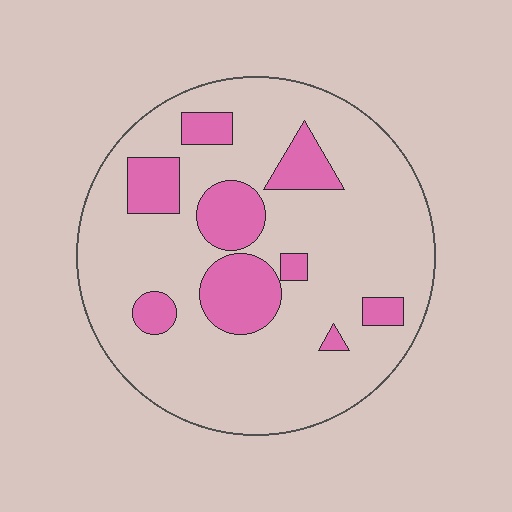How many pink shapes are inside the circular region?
9.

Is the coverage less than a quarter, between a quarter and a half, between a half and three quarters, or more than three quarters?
Less than a quarter.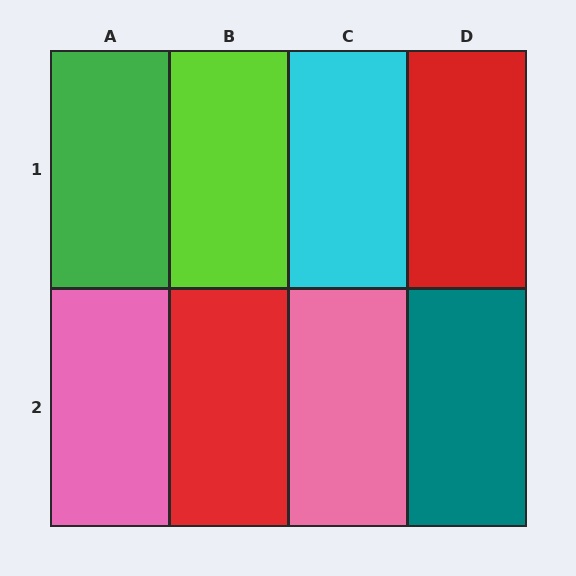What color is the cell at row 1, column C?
Cyan.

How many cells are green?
1 cell is green.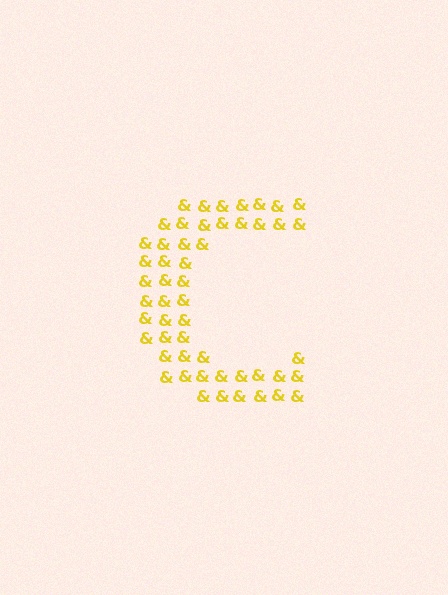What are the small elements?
The small elements are ampersands.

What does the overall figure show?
The overall figure shows the letter C.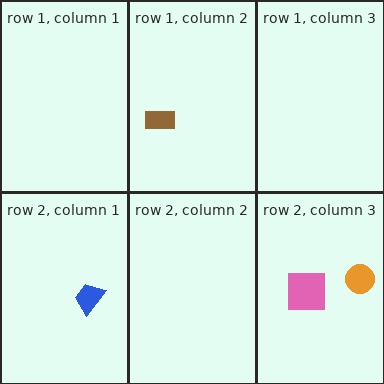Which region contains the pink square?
The row 2, column 3 region.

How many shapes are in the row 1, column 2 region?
1.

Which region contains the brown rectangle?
The row 1, column 2 region.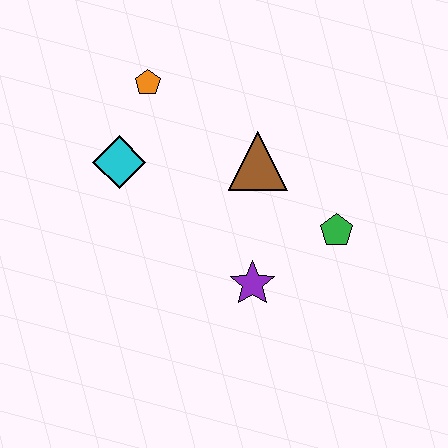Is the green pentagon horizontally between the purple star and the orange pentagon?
No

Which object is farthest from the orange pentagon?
The green pentagon is farthest from the orange pentagon.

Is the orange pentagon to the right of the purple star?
No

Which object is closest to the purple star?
The green pentagon is closest to the purple star.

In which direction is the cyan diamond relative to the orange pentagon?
The cyan diamond is below the orange pentagon.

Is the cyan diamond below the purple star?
No